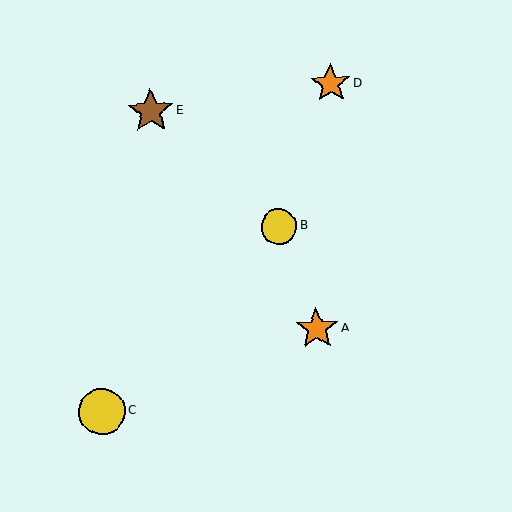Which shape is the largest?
The yellow circle (labeled C) is the largest.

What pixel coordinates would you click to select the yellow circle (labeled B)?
Click at (279, 227) to select the yellow circle B.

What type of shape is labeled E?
Shape E is a brown star.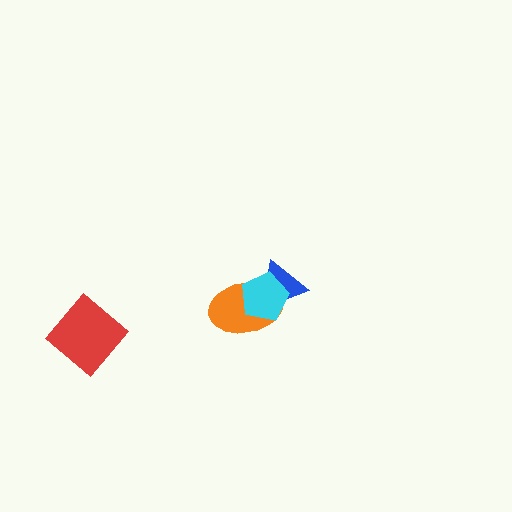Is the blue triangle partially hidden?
Yes, it is partially covered by another shape.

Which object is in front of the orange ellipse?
The cyan pentagon is in front of the orange ellipse.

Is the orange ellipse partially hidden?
Yes, it is partially covered by another shape.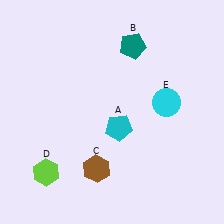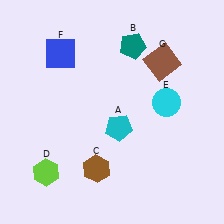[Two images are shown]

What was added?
A blue square (F), a brown square (G) were added in Image 2.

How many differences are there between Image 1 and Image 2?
There are 2 differences between the two images.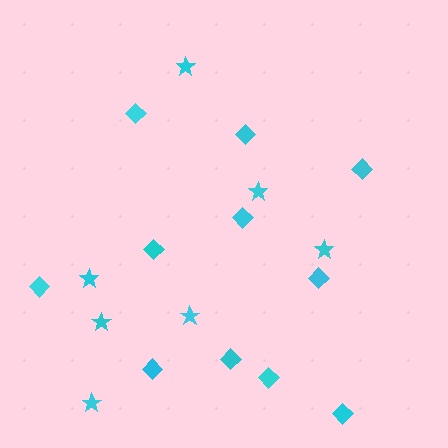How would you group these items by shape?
There are 2 groups: one group of diamonds (11) and one group of stars (7).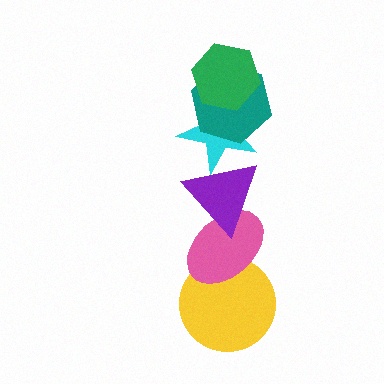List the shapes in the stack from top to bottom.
From top to bottom: the green hexagon, the teal hexagon, the cyan star, the purple triangle, the pink ellipse, the yellow circle.